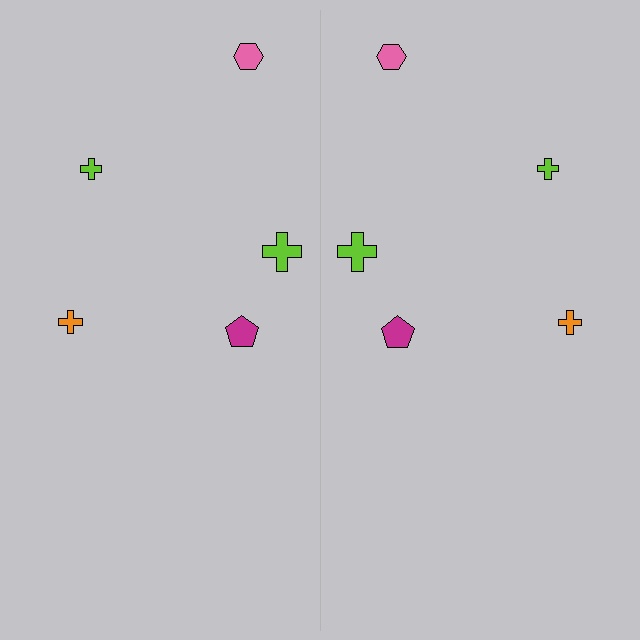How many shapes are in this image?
There are 10 shapes in this image.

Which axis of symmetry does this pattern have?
The pattern has a vertical axis of symmetry running through the center of the image.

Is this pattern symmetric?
Yes, this pattern has bilateral (reflection) symmetry.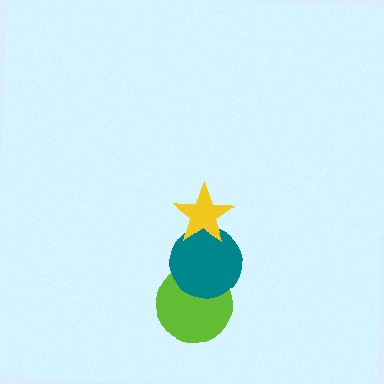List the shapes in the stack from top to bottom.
From top to bottom: the yellow star, the teal circle, the lime circle.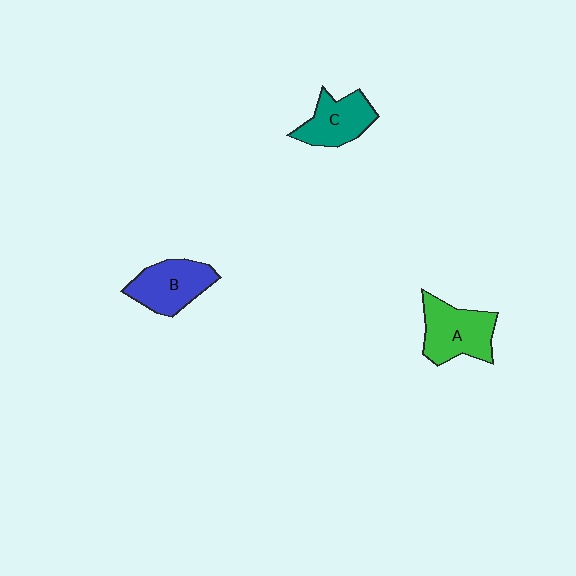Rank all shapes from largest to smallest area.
From largest to smallest: A (green), B (blue), C (teal).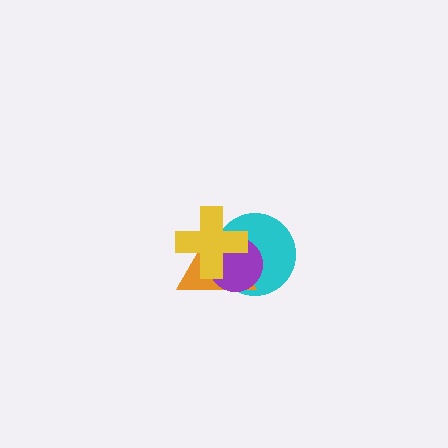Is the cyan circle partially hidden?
Yes, it is partially covered by another shape.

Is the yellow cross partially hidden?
No, no other shape covers it.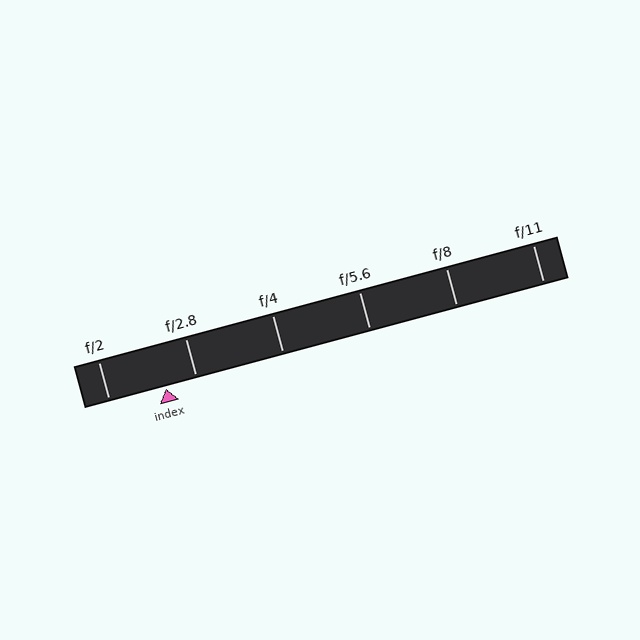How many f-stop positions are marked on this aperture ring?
There are 6 f-stop positions marked.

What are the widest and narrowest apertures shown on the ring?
The widest aperture shown is f/2 and the narrowest is f/11.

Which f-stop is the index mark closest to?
The index mark is closest to f/2.8.